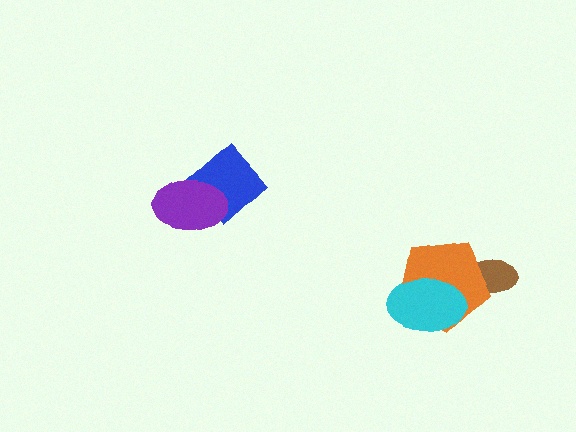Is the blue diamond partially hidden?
Yes, it is partially covered by another shape.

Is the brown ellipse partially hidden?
Yes, it is partially covered by another shape.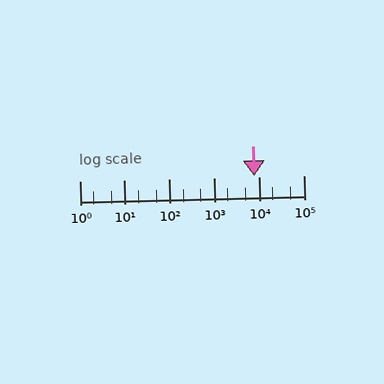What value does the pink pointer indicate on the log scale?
The pointer indicates approximately 7800.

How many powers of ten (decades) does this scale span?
The scale spans 5 decades, from 1 to 100000.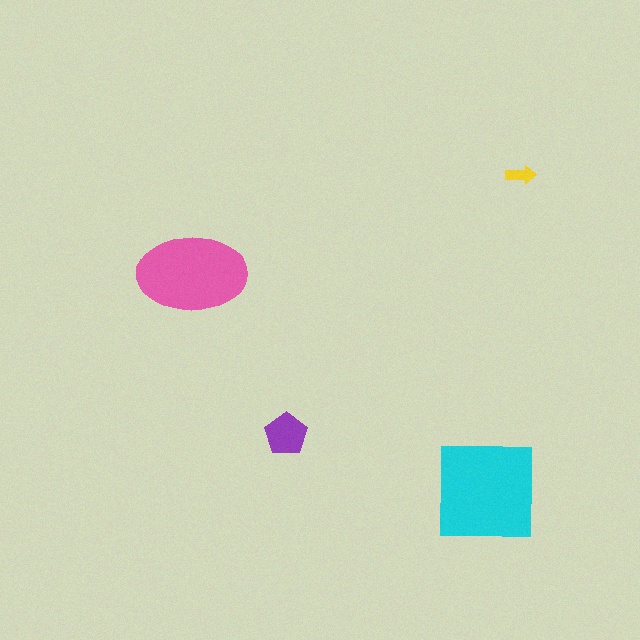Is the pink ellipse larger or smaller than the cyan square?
Smaller.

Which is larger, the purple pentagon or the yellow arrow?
The purple pentagon.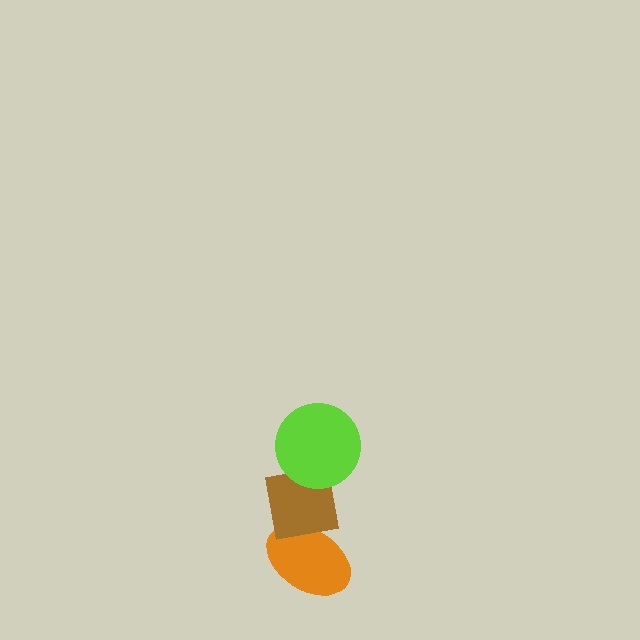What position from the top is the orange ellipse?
The orange ellipse is 3rd from the top.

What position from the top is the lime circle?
The lime circle is 1st from the top.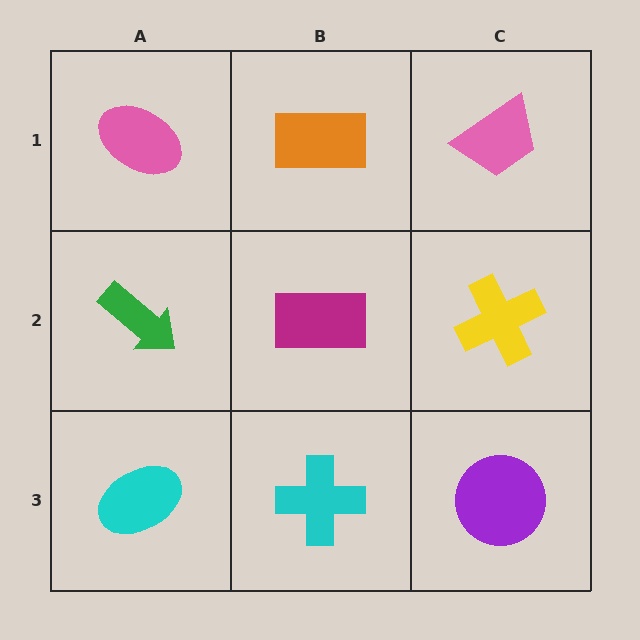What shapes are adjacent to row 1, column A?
A green arrow (row 2, column A), an orange rectangle (row 1, column B).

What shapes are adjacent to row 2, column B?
An orange rectangle (row 1, column B), a cyan cross (row 3, column B), a green arrow (row 2, column A), a yellow cross (row 2, column C).